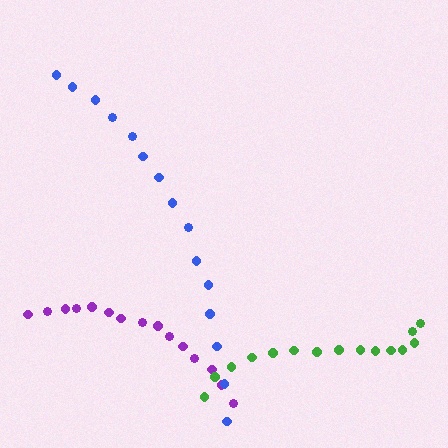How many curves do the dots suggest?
There are 3 distinct paths.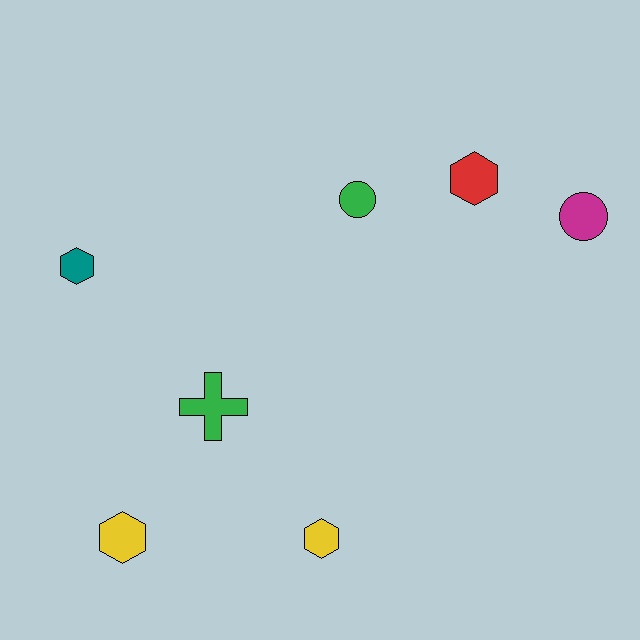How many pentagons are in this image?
There are no pentagons.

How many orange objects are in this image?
There are no orange objects.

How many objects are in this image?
There are 7 objects.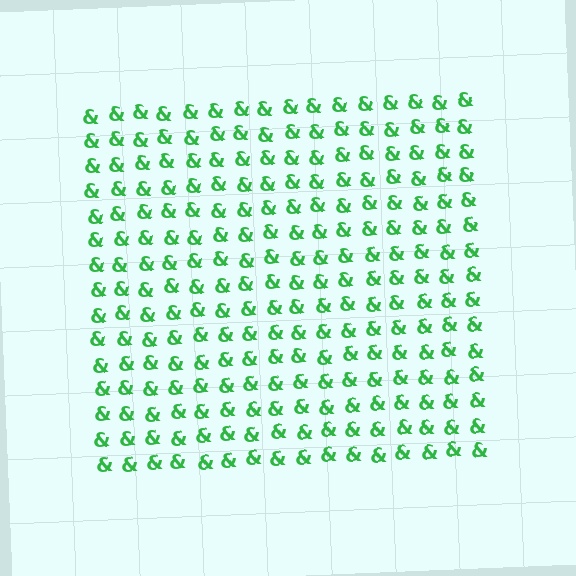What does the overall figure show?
The overall figure shows a square.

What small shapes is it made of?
It is made of small ampersands.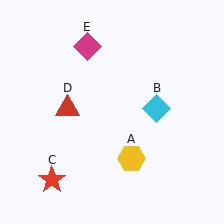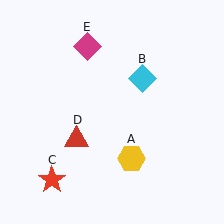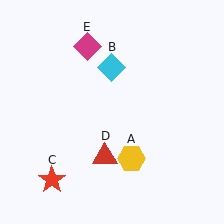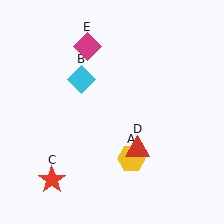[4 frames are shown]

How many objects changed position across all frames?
2 objects changed position: cyan diamond (object B), red triangle (object D).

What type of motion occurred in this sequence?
The cyan diamond (object B), red triangle (object D) rotated counterclockwise around the center of the scene.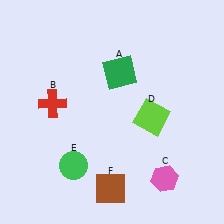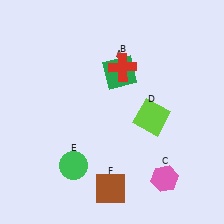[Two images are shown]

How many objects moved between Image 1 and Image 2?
1 object moved between the two images.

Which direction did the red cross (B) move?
The red cross (B) moved right.